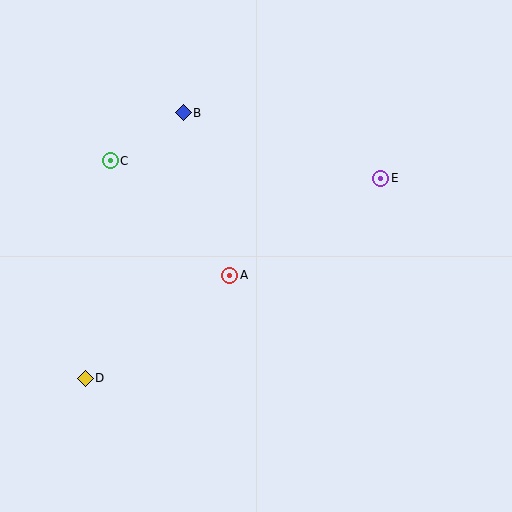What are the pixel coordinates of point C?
Point C is at (110, 161).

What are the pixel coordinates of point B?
Point B is at (183, 113).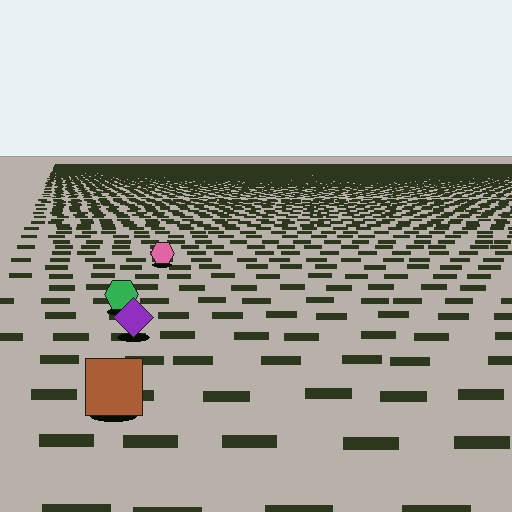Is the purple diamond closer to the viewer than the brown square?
No. The brown square is closer — you can tell from the texture gradient: the ground texture is coarser near it.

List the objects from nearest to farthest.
From nearest to farthest: the brown square, the purple diamond, the green hexagon, the pink hexagon.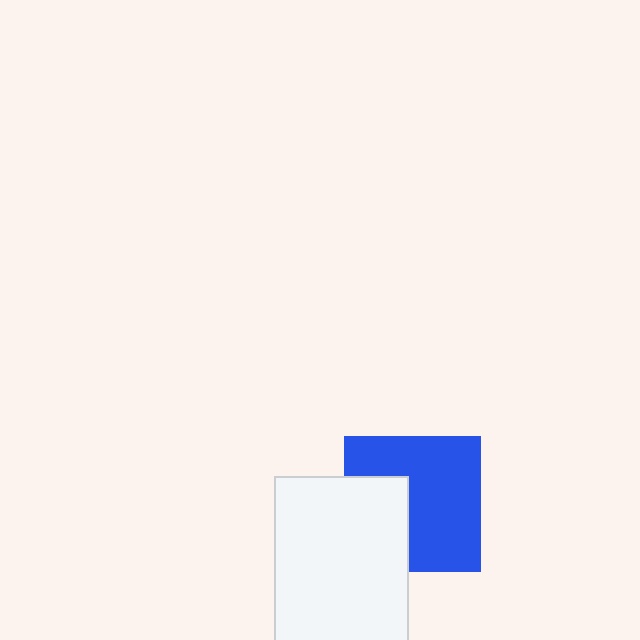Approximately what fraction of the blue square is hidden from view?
Roughly 34% of the blue square is hidden behind the white rectangle.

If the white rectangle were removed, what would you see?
You would see the complete blue square.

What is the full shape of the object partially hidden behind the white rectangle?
The partially hidden object is a blue square.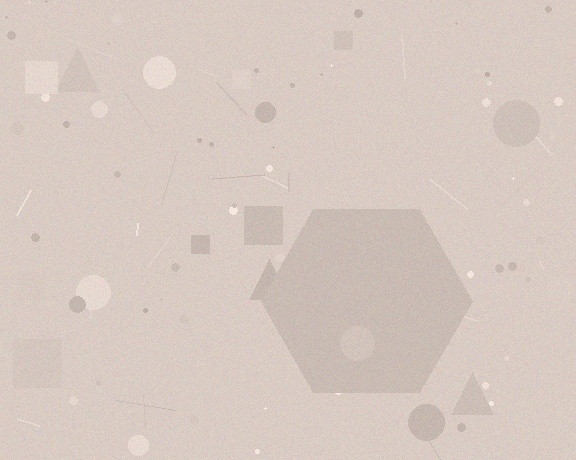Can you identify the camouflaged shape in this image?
The camouflaged shape is a hexagon.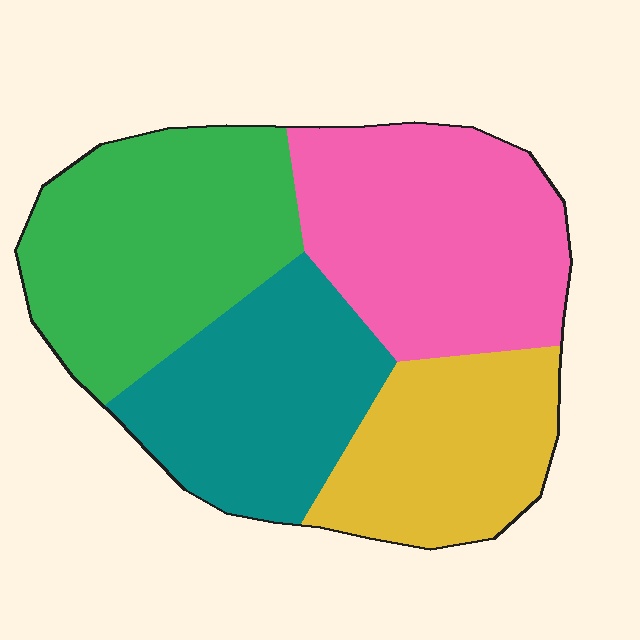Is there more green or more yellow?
Green.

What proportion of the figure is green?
Green covers roughly 30% of the figure.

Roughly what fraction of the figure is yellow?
Yellow covers about 20% of the figure.